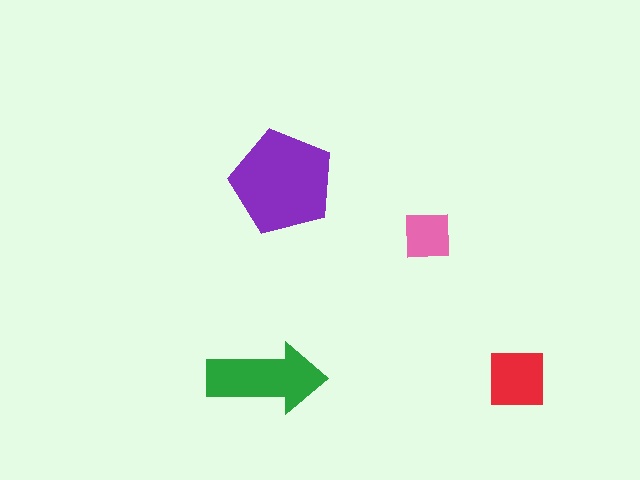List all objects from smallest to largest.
The pink square, the red square, the green arrow, the purple pentagon.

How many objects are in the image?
There are 4 objects in the image.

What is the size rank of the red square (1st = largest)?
3rd.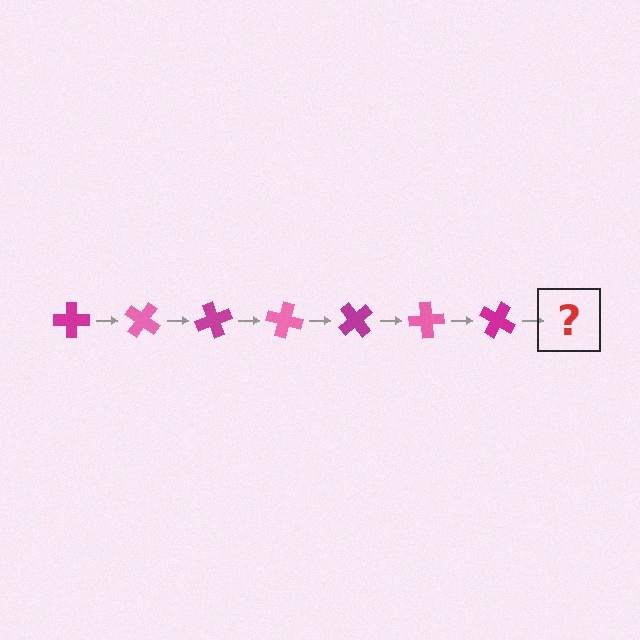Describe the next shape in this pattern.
It should be a pink cross, rotated 245 degrees from the start.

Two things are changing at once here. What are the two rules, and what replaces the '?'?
The two rules are that it rotates 35 degrees each step and the color cycles through magenta and pink. The '?' should be a pink cross, rotated 245 degrees from the start.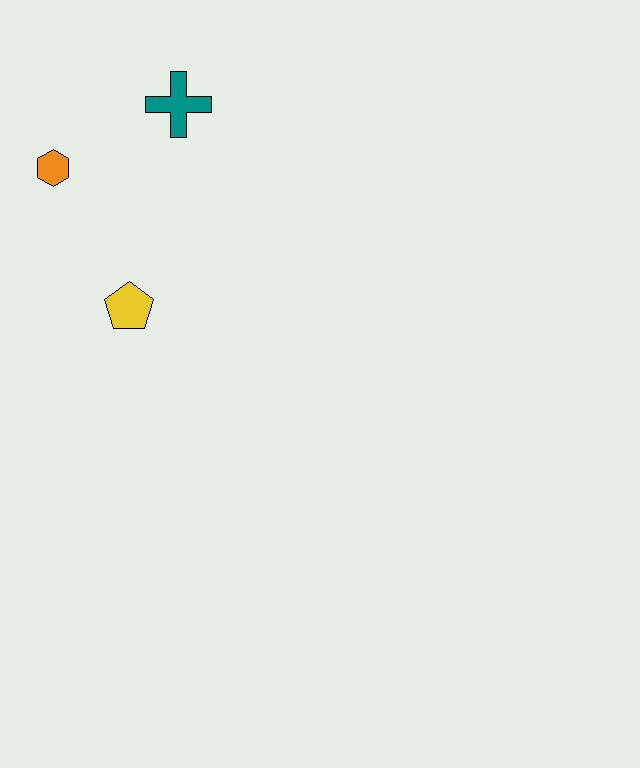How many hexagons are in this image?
There is 1 hexagon.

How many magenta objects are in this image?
There are no magenta objects.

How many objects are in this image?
There are 3 objects.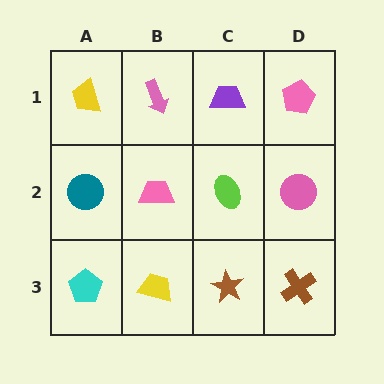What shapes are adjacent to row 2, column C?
A purple trapezoid (row 1, column C), a brown star (row 3, column C), a pink trapezoid (row 2, column B), a pink circle (row 2, column D).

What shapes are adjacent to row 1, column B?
A pink trapezoid (row 2, column B), a yellow trapezoid (row 1, column A), a purple trapezoid (row 1, column C).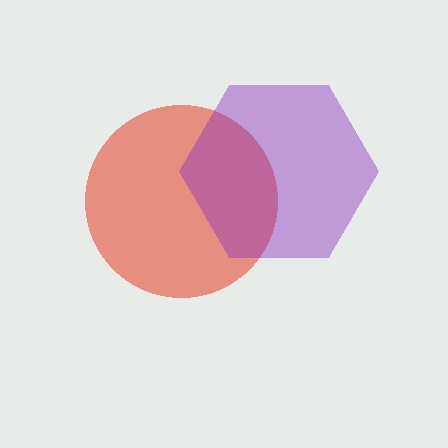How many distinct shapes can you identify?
There are 2 distinct shapes: a red circle, a purple hexagon.